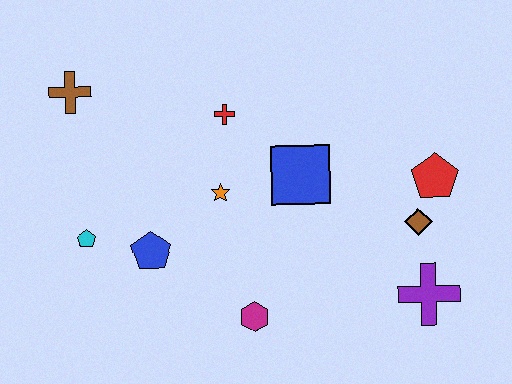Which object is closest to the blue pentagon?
The cyan pentagon is closest to the blue pentagon.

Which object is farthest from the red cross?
The purple cross is farthest from the red cross.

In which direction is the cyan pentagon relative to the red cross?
The cyan pentagon is to the left of the red cross.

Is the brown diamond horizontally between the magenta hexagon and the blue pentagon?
No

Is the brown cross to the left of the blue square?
Yes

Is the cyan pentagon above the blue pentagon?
Yes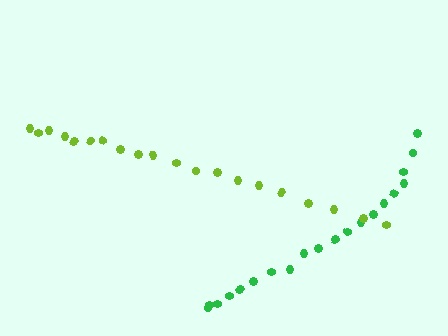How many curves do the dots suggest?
There are 2 distinct paths.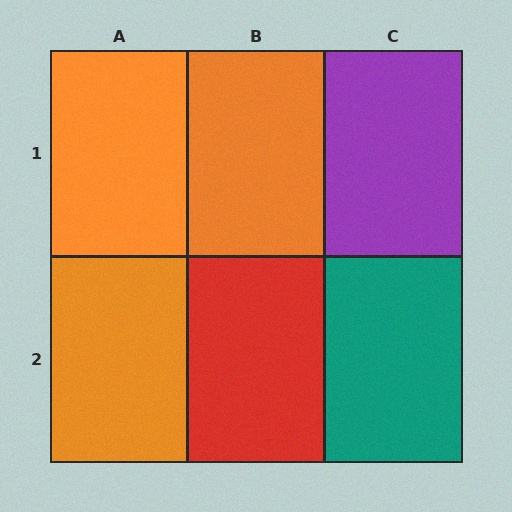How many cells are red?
1 cell is red.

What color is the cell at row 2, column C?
Teal.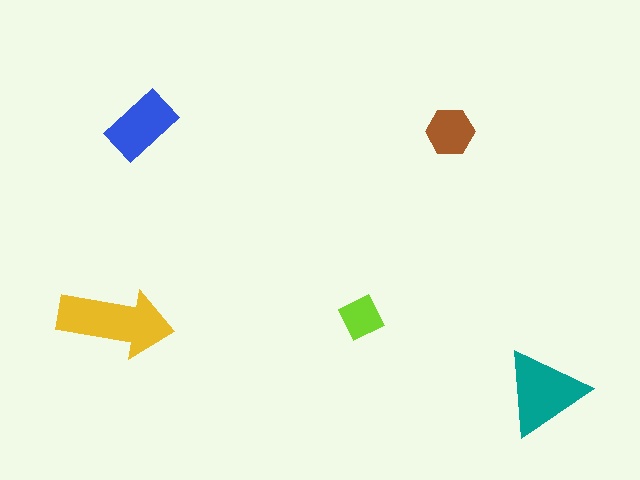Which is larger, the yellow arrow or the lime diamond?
The yellow arrow.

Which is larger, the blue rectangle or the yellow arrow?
The yellow arrow.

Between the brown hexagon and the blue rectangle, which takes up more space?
The blue rectangle.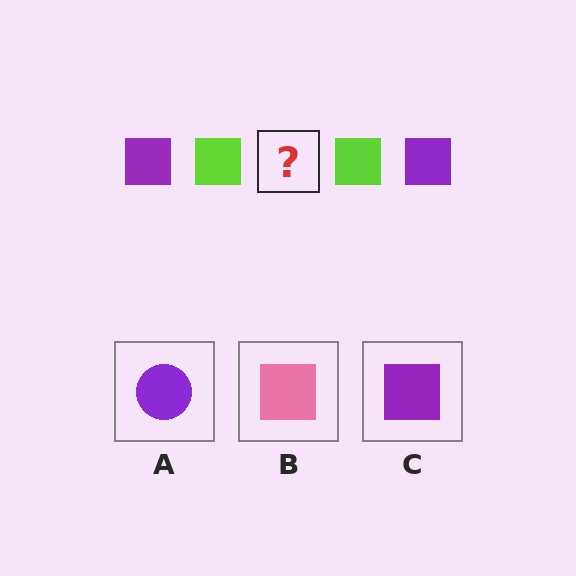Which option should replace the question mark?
Option C.